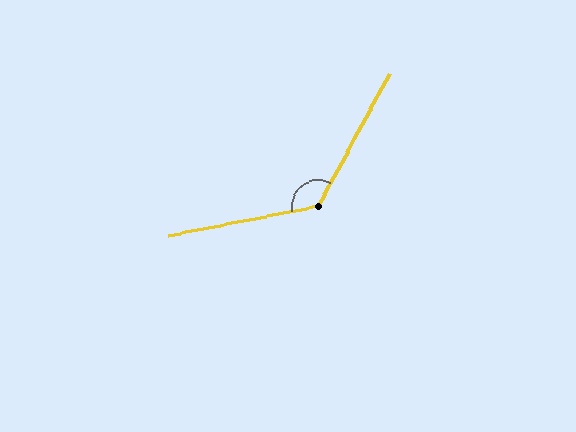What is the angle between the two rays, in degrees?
Approximately 130 degrees.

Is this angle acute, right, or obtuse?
It is obtuse.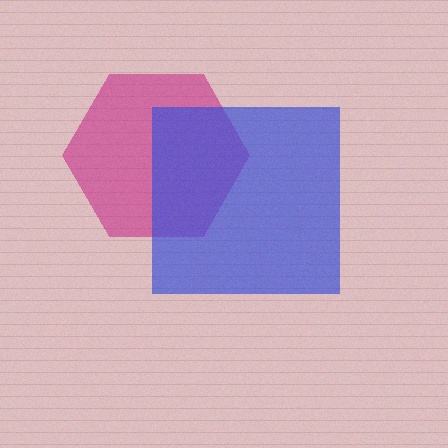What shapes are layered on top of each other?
The layered shapes are: a magenta hexagon, a blue square.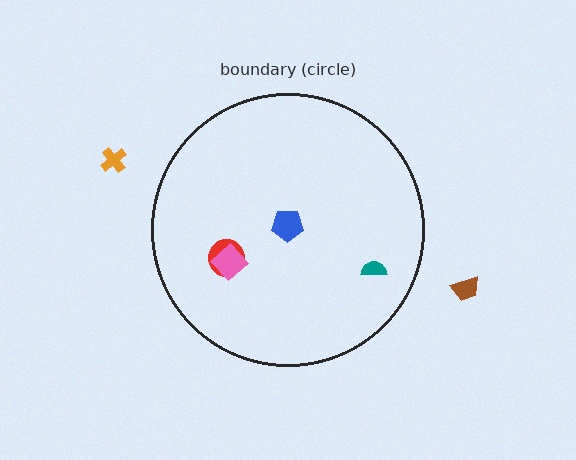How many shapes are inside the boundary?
4 inside, 2 outside.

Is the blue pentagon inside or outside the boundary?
Inside.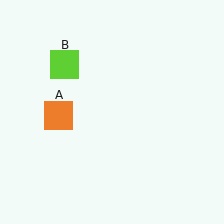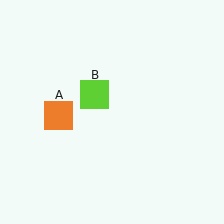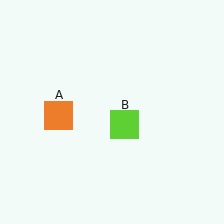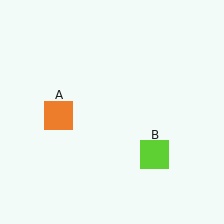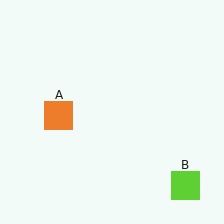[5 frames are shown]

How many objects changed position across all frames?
1 object changed position: lime square (object B).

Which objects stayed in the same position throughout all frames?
Orange square (object A) remained stationary.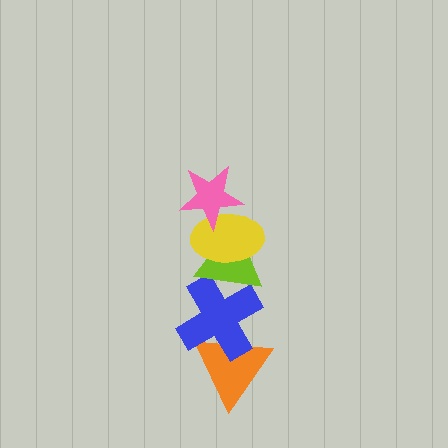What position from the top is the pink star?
The pink star is 1st from the top.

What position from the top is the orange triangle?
The orange triangle is 5th from the top.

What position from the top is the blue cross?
The blue cross is 4th from the top.